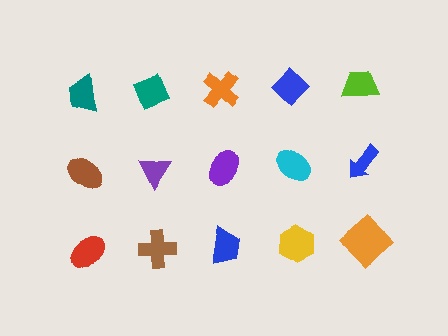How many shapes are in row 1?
5 shapes.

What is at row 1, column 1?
A teal trapezoid.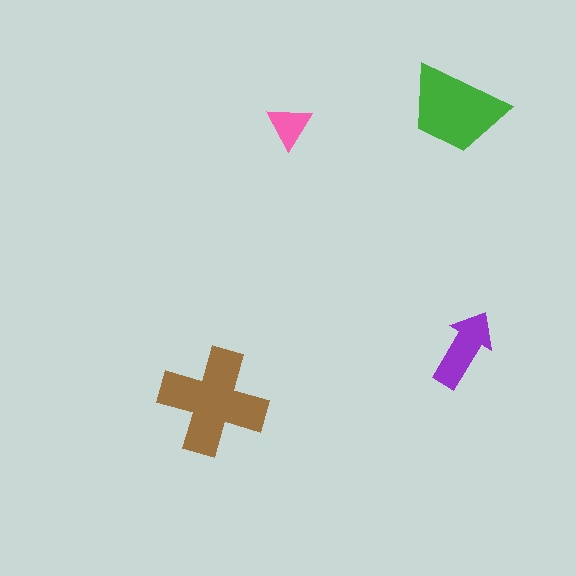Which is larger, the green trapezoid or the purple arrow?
The green trapezoid.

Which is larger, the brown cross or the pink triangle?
The brown cross.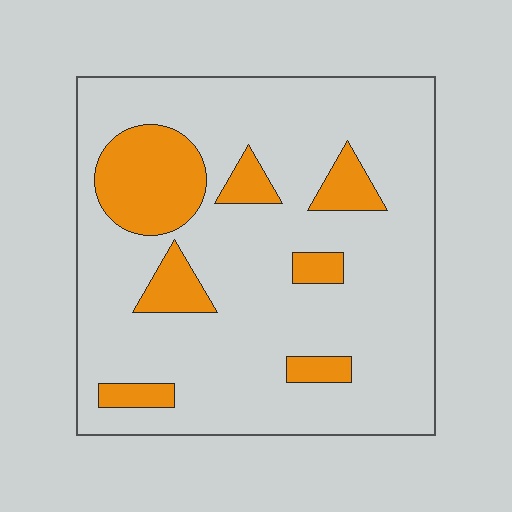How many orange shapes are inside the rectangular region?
7.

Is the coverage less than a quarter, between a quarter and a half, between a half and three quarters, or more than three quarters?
Less than a quarter.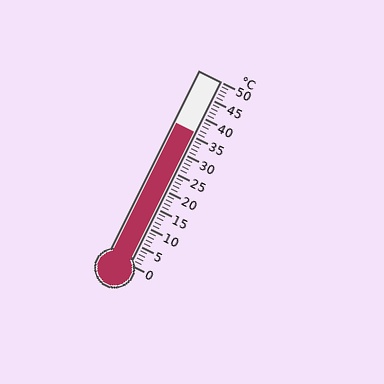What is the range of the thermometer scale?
The thermometer scale ranges from 0°C to 50°C.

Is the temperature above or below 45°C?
The temperature is below 45°C.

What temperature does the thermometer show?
The thermometer shows approximately 36°C.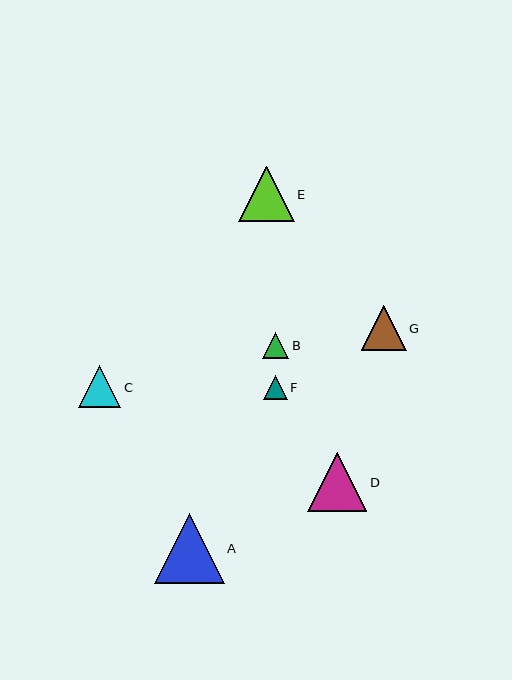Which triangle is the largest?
Triangle A is the largest with a size of approximately 70 pixels.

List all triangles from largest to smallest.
From largest to smallest: A, D, E, G, C, B, F.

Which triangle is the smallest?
Triangle F is the smallest with a size of approximately 24 pixels.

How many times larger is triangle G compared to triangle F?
Triangle G is approximately 1.9 times the size of triangle F.